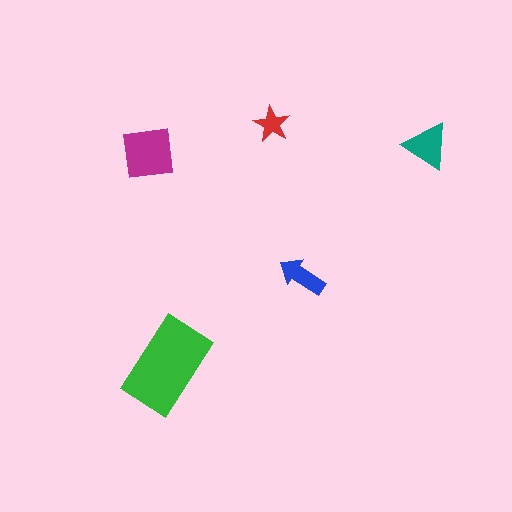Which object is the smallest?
The red star.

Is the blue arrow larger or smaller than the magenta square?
Smaller.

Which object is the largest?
The green rectangle.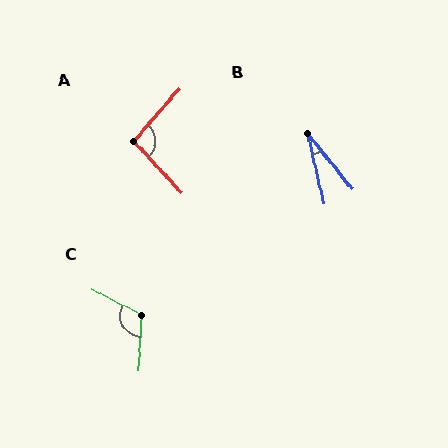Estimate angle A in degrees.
Approximately 95 degrees.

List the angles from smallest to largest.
B (25°), A (95°), C (114°).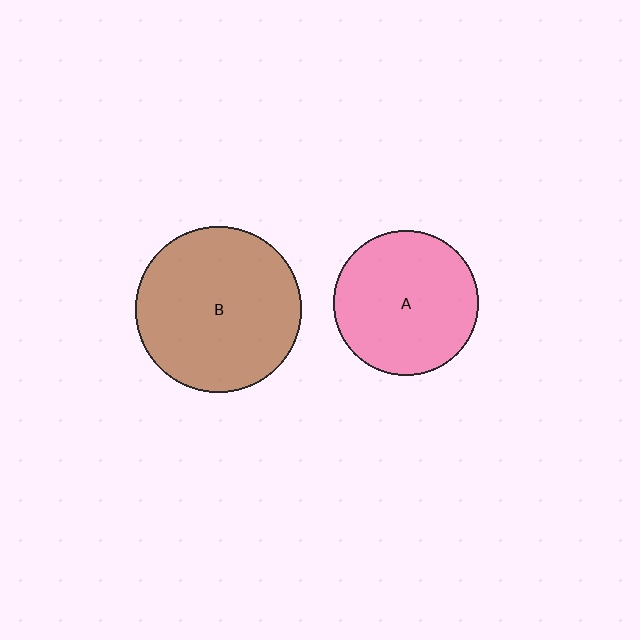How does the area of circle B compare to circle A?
Approximately 1.3 times.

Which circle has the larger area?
Circle B (brown).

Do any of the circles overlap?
No, none of the circles overlap.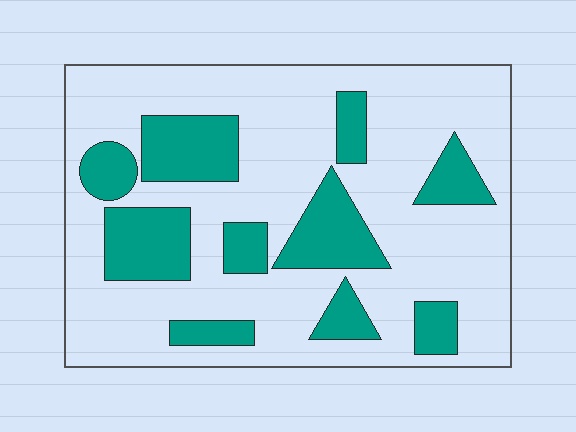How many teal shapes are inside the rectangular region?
10.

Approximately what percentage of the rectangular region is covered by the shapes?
Approximately 25%.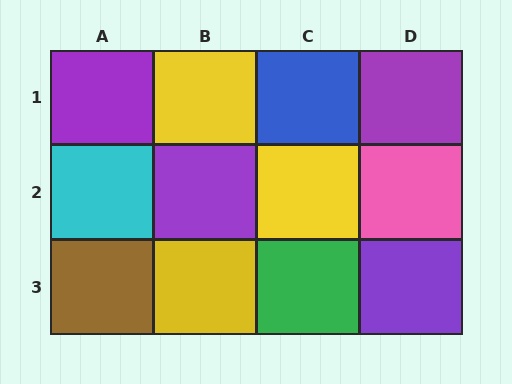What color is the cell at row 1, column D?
Purple.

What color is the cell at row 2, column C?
Yellow.